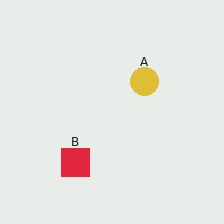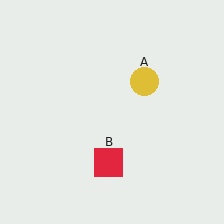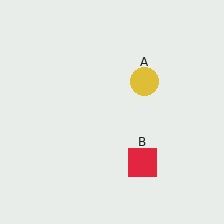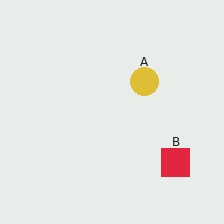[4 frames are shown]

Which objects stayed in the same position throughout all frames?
Yellow circle (object A) remained stationary.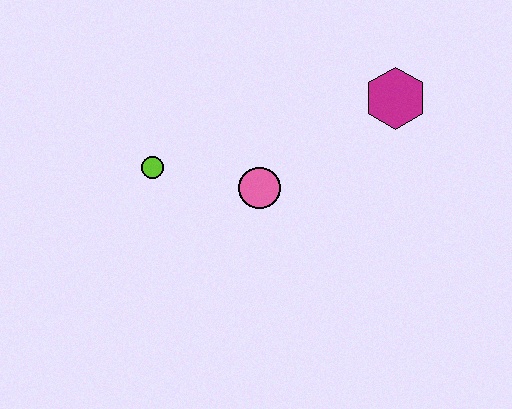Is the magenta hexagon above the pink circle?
Yes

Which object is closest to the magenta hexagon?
The pink circle is closest to the magenta hexagon.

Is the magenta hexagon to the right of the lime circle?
Yes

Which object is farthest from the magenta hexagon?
The lime circle is farthest from the magenta hexagon.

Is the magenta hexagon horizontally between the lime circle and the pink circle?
No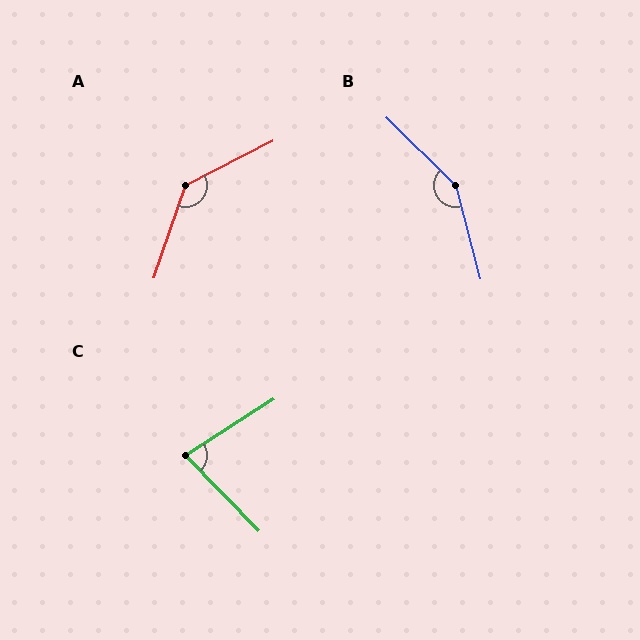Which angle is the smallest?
C, at approximately 79 degrees.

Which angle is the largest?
B, at approximately 149 degrees.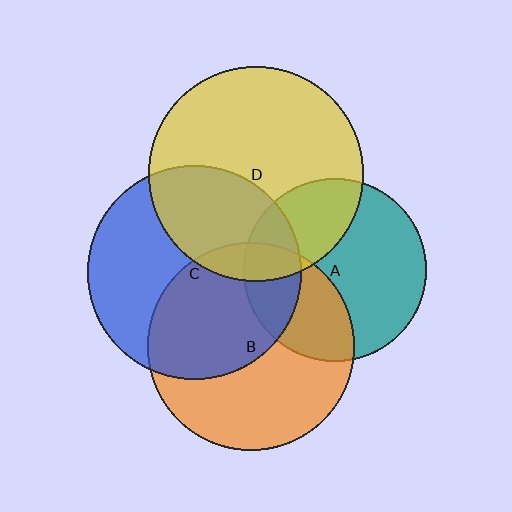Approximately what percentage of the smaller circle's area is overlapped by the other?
Approximately 35%.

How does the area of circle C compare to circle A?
Approximately 1.4 times.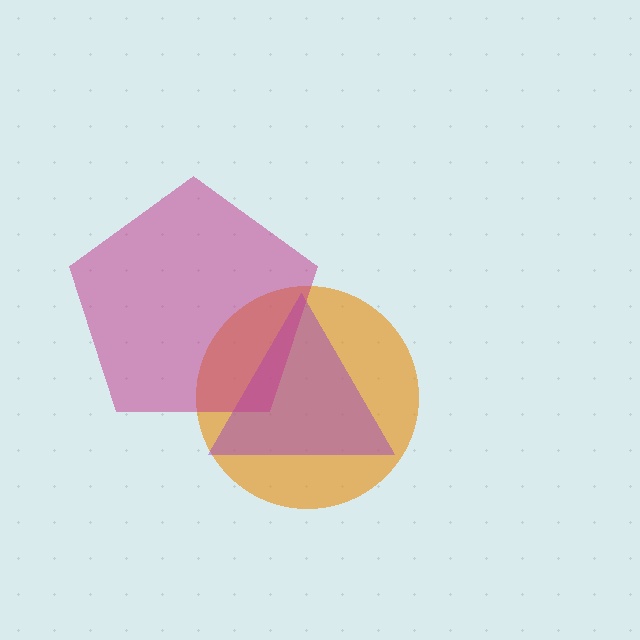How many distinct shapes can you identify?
There are 3 distinct shapes: an orange circle, a purple triangle, a magenta pentagon.